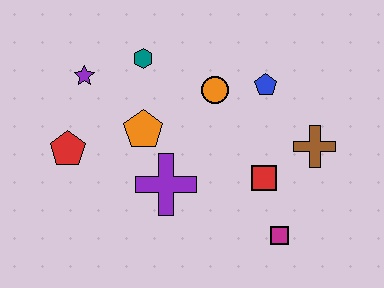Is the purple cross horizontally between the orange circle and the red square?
No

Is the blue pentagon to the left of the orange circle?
No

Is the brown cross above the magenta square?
Yes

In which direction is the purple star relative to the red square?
The purple star is to the left of the red square.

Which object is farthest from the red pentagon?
The brown cross is farthest from the red pentagon.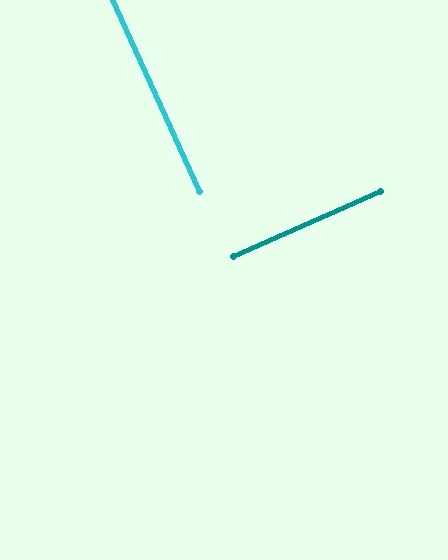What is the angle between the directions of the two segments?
Approximately 90 degrees.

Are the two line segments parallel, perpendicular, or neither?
Perpendicular — they meet at approximately 90°.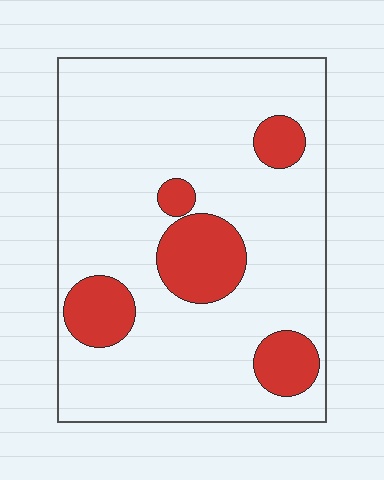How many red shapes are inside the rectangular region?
5.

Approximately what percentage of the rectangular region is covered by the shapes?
Approximately 20%.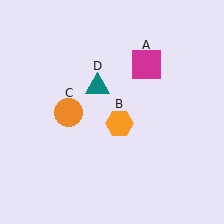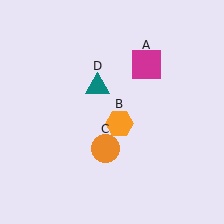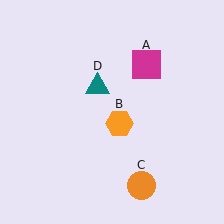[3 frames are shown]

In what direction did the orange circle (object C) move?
The orange circle (object C) moved down and to the right.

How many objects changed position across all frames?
1 object changed position: orange circle (object C).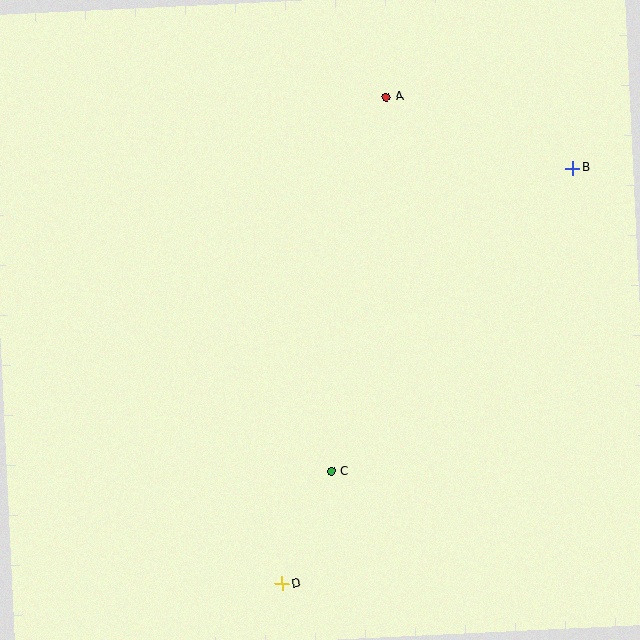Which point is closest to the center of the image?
Point C at (332, 471) is closest to the center.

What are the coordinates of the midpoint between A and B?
The midpoint between A and B is at (479, 132).